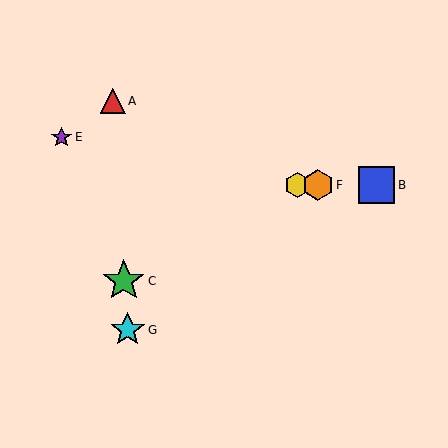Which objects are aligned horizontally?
Objects B, D, F are aligned horizontally.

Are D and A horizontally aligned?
No, D is at y≈185 and A is at y≈101.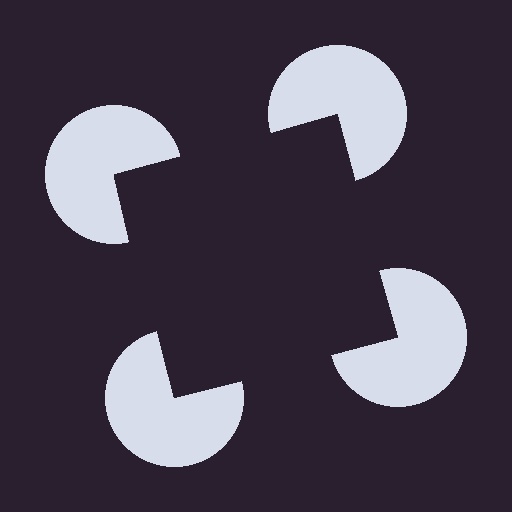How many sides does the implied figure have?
4 sides.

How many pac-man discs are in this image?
There are 4 — one at each vertex of the illusory square.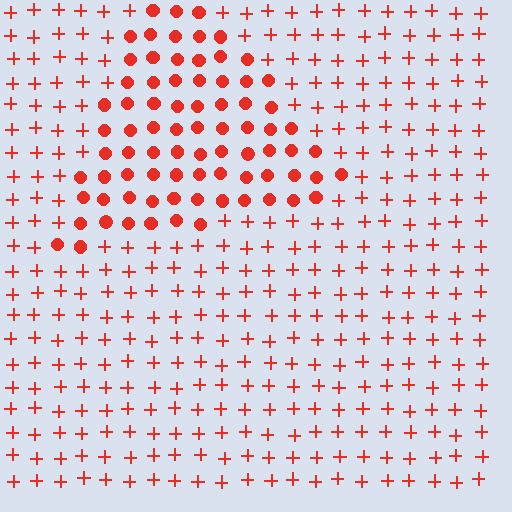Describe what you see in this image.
The image is filled with small red elements arranged in a uniform grid. A triangle-shaped region contains circles, while the surrounding area contains plus signs. The boundary is defined purely by the change in element shape.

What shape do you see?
I see a triangle.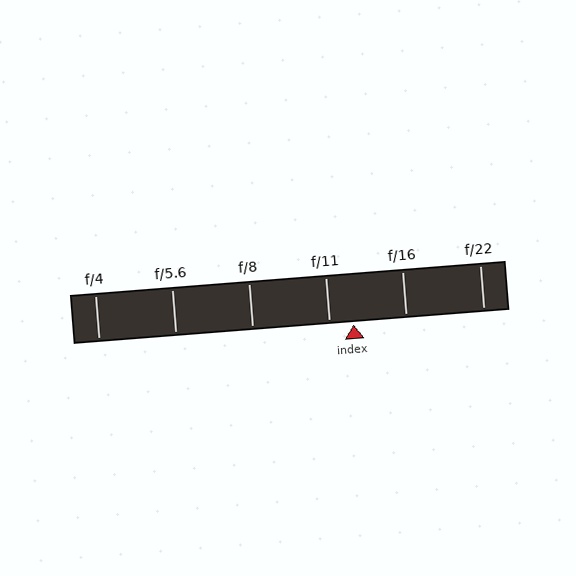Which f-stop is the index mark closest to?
The index mark is closest to f/11.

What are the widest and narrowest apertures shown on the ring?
The widest aperture shown is f/4 and the narrowest is f/22.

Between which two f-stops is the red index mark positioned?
The index mark is between f/11 and f/16.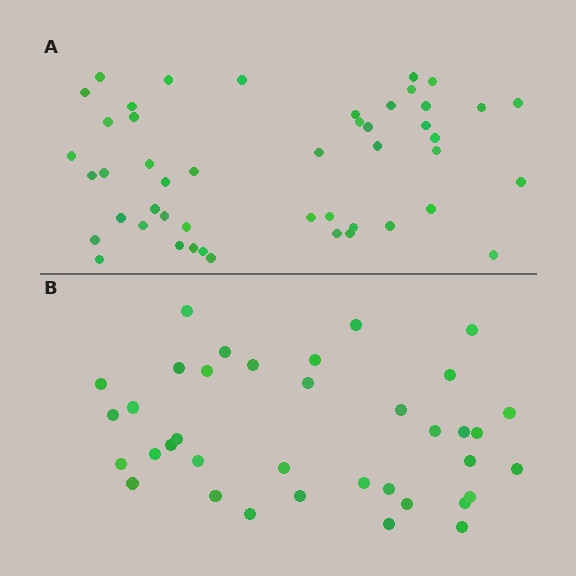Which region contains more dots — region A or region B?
Region A (the top region) has more dots.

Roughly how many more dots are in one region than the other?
Region A has roughly 12 or so more dots than region B.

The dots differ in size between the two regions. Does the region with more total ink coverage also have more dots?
No. Region B has more total ink coverage because its dots are larger, but region A actually contains more individual dots. Total area can be misleading — the number of items is what matters here.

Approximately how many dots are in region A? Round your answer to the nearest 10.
About 50 dots. (The exact count is 48, which rounds to 50.)